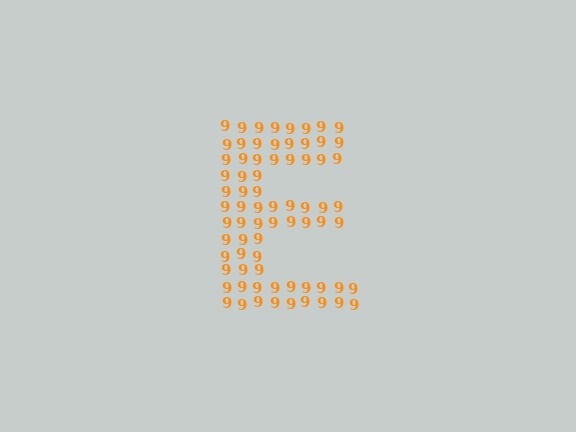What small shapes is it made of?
It is made of small digit 9's.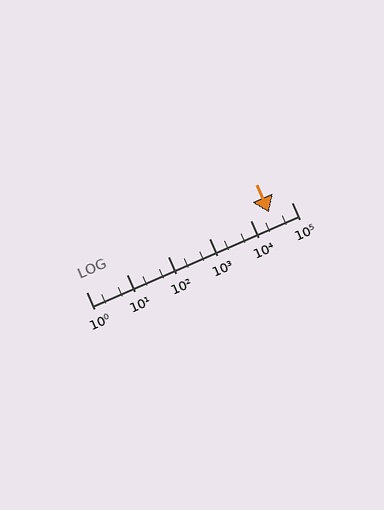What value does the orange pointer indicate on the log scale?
The pointer indicates approximately 29000.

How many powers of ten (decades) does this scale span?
The scale spans 5 decades, from 1 to 100000.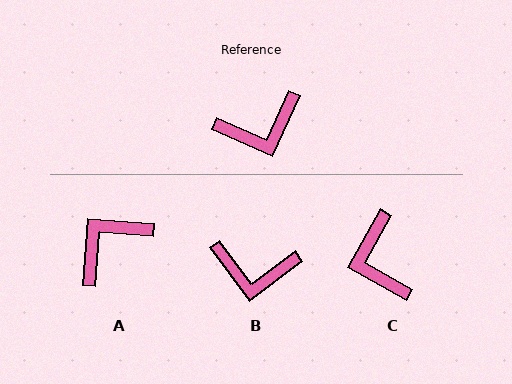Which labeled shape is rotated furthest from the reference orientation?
A, about 160 degrees away.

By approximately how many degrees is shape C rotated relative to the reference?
Approximately 95 degrees clockwise.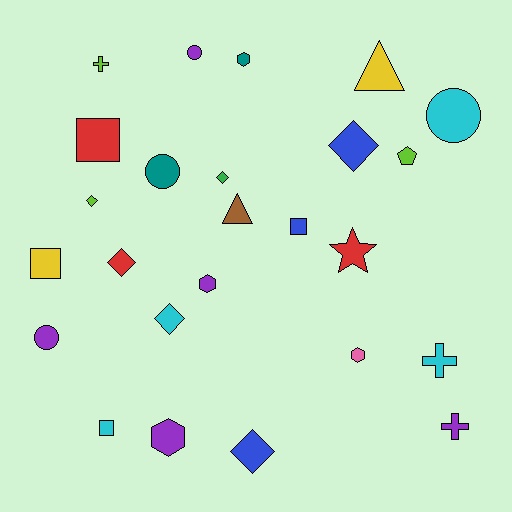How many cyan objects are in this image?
There are 4 cyan objects.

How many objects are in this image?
There are 25 objects.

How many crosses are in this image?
There are 3 crosses.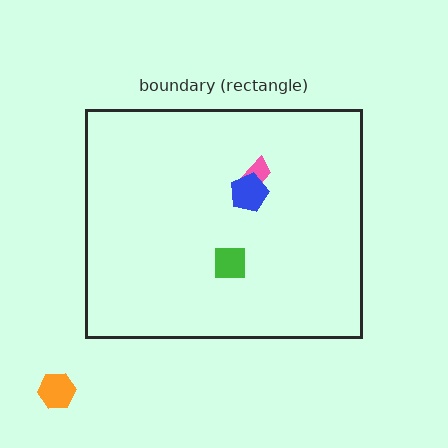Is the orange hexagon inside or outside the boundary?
Outside.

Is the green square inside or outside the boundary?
Inside.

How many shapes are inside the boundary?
3 inside, 1 outside.